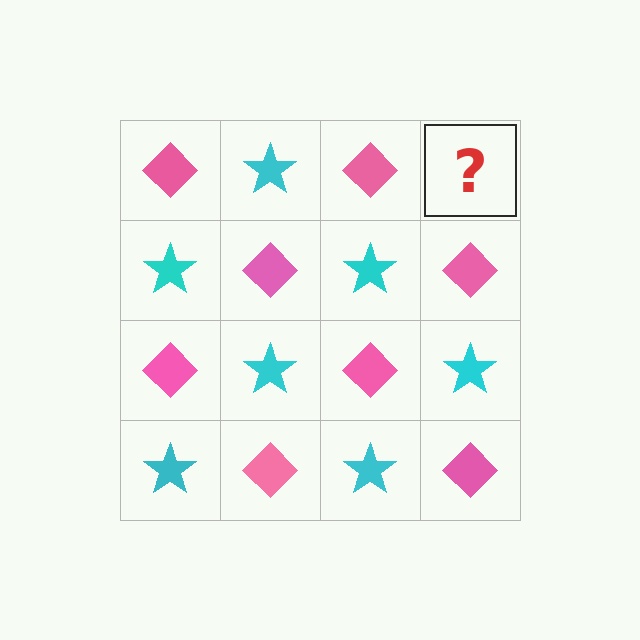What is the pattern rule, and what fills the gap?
The rule is that it alternates pink diamond and cyan star in a checkerboard pattern. The gap should be filled with a cyan star.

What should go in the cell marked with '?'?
The missing cell should contain a cyan star.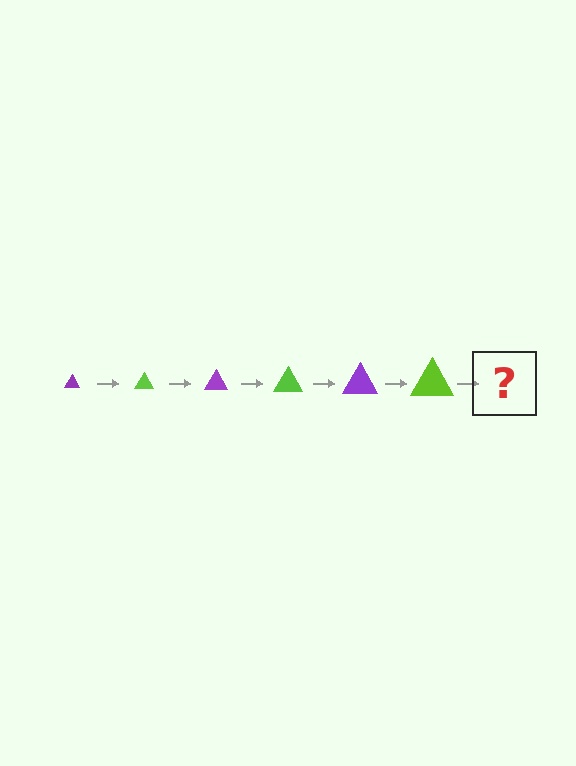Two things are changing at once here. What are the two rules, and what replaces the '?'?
The two rules are that the triangle grows larger each step and the color cycles through purple and lime. The '?' should be a purple triangle, larger than the previous one.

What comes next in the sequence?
The next element should be a purple triangle, larger than the previous one.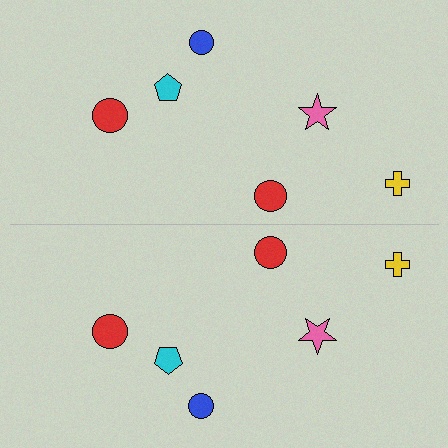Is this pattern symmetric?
Yes, this pattern has bilateral (reflection) symmetry.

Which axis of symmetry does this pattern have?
The pattern has a horizontal axis of symmetry running through the center of the image.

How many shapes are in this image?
There are 12 shapes in this image.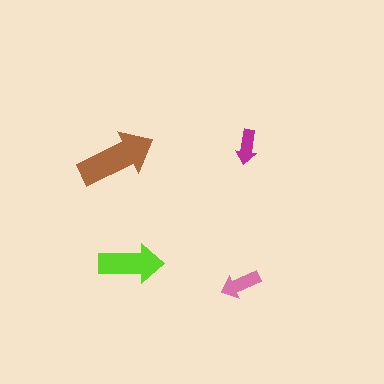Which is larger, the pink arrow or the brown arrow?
The brown one.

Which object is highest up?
The magenta arrow is topmost.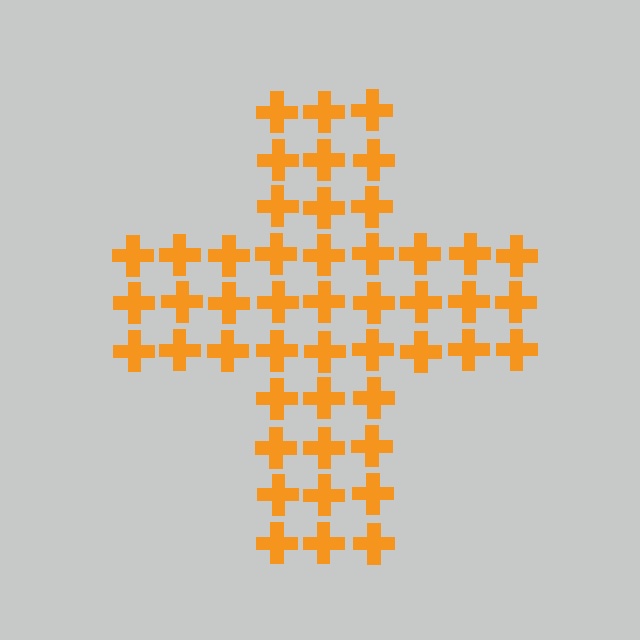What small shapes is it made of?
It is made of small crosses.